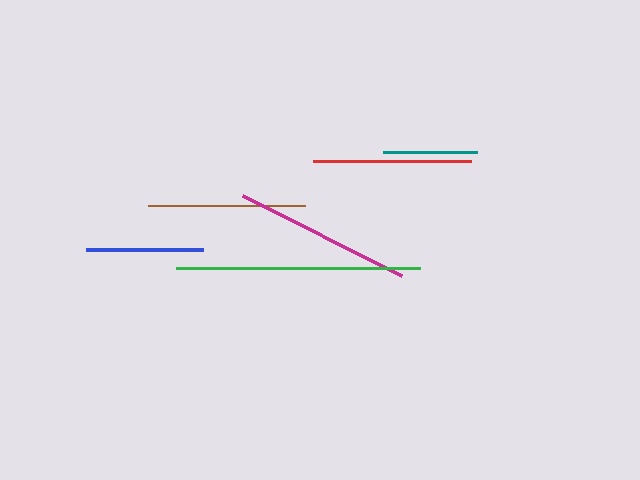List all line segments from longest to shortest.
From longest to shortest: green, magenta, red, brown, blue, teal.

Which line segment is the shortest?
The teal line is the shortest at approximately 94 pixels.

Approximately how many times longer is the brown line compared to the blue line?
The brown line is approximately 1.3 times the length of the blue line.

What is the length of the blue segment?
The blue segment is approximately 118 pixels long.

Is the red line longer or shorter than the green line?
The green line is longer than the red line.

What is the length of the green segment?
The green segment is approximately 244 pixels long.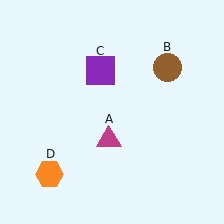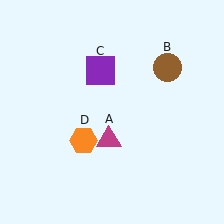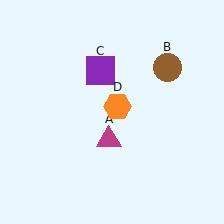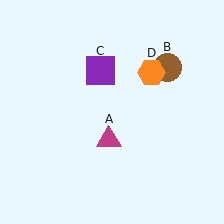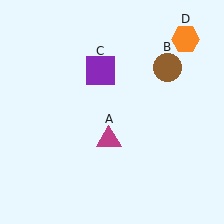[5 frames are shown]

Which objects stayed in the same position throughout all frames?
Magenta triangle (object A) and brown circle (object B) and purple square (object C) remained stationary.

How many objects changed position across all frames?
1 object changed position: orange hexagon (object D).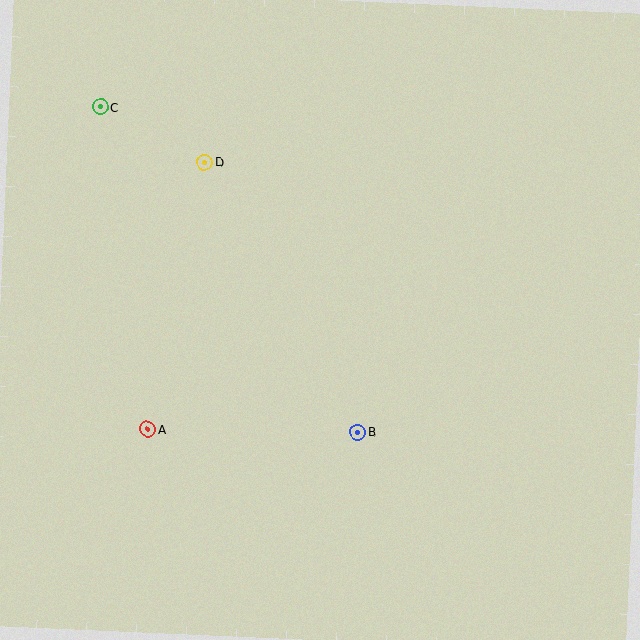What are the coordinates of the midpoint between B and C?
The midpoint between B and C is at (229, 270).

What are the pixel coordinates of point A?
Point A is at (148, 429).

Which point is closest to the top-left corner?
Point C is closest to the top-left corner.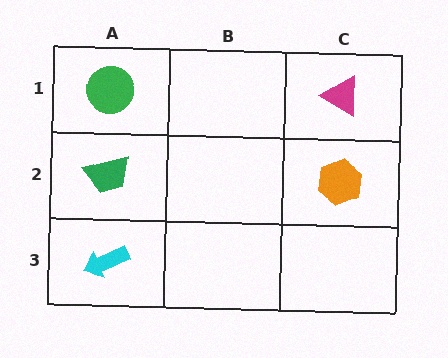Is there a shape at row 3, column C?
No, that cell is empty.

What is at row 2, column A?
A green trapezoid.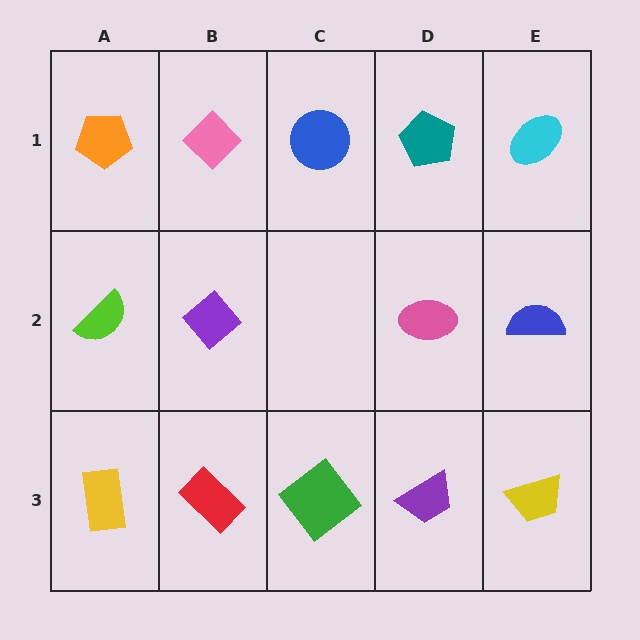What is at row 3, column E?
A yellow trapezoid.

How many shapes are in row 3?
5 shapes.